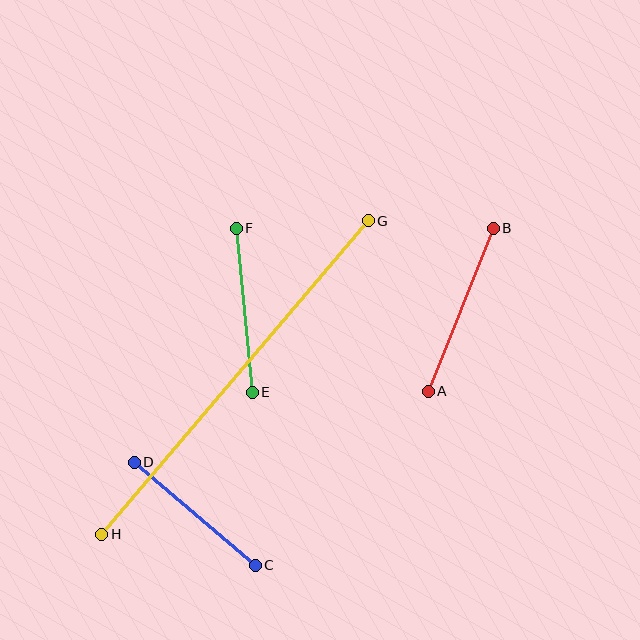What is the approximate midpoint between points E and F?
The midpoint is at approximately (244, 310) pixels.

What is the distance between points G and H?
The distance is approximately 411 pixels.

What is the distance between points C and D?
The distance is approximately 159 pixels.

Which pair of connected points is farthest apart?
Points G and H are farthest apart.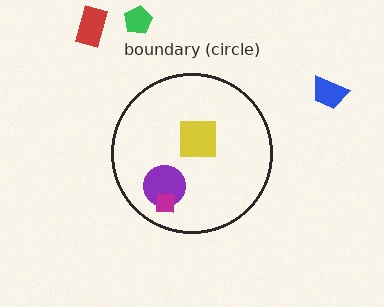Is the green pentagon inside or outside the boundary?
Outside.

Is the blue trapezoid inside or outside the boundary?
Outside.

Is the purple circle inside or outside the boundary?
Inside.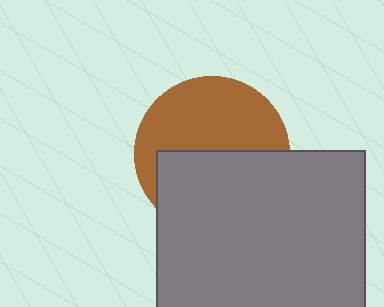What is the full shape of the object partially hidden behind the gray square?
The partially hidden object is a brown circle.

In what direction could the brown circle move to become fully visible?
The brown circle could move up. That would shift it out from behind the gray square entirely.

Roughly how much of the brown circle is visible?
About half of it is visible (roughly 51%).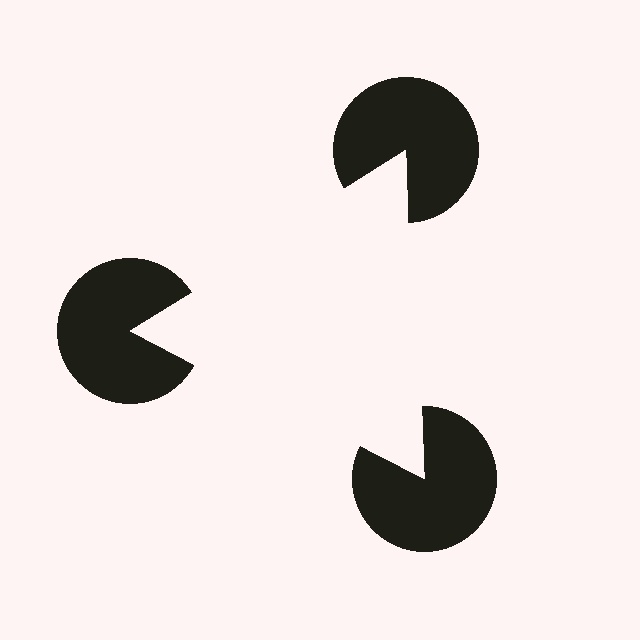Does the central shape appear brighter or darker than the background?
It typically appears slightly brighter than the background, even though no actual brightness change is drawn.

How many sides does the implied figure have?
3 sides.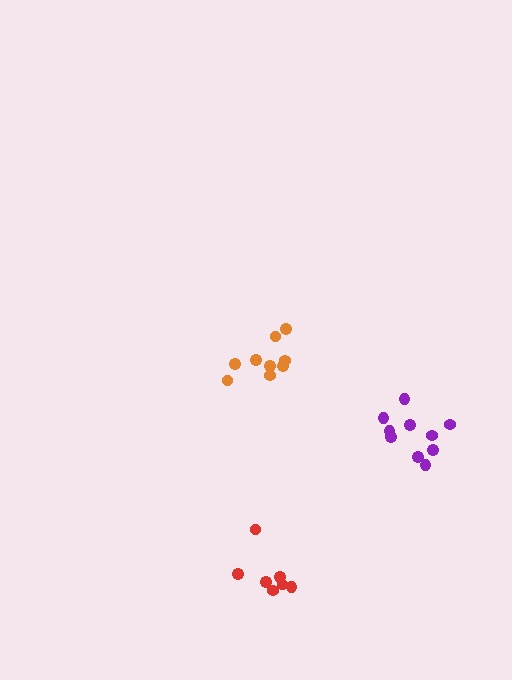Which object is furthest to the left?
The orange cluster is leftmost.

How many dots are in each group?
Group 1: 9 dots, Group 2: 10 dots, Group 3: 7 dots (26 total).